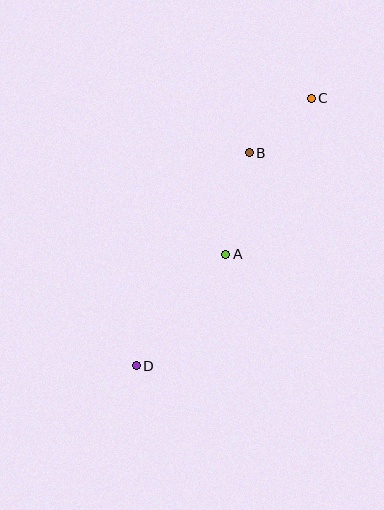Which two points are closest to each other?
Points B and C are closest to each other.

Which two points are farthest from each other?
Points C and D are farthest from each other.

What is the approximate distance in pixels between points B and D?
The distance between B and D is approximately 241 pixels.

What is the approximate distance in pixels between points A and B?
The distance between A and B is approximately 104 pixels.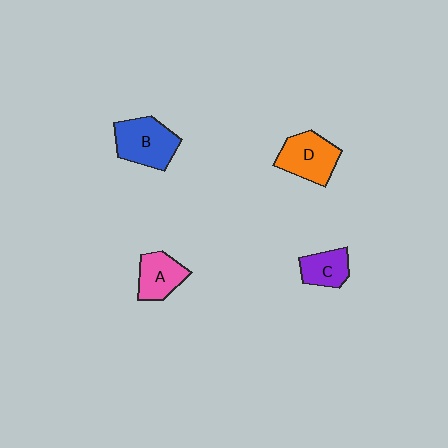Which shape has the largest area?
Shape B (blue).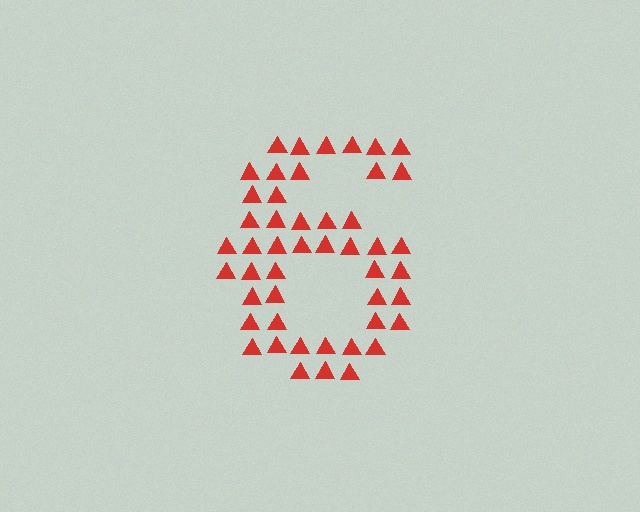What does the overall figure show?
The overall figure shows the digit 6.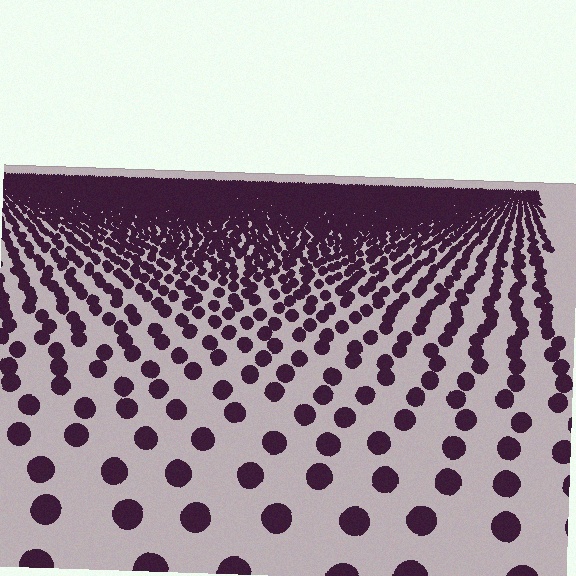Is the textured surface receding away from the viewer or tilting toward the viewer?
The surface is receding away from the viewer. Texture elements get smaller and denser toward the top.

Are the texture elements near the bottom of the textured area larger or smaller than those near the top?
Larger. Near the bottom, elements are closer to the viewer and appear at a bigger on-screen size.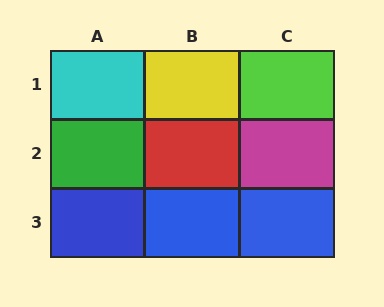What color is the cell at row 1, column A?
Cyan.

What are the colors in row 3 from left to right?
Blue, blue, blue.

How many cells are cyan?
1 cell is cyan.